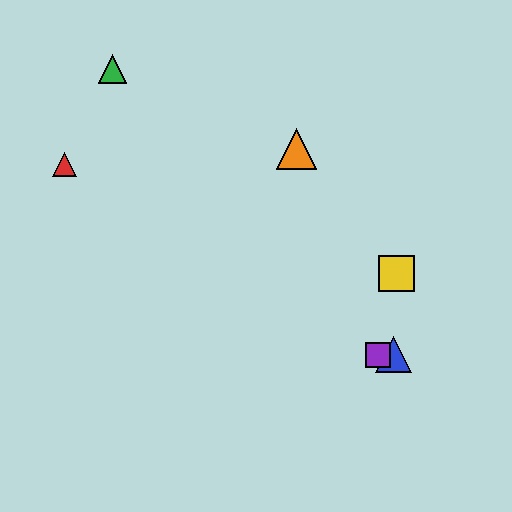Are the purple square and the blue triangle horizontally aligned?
Yes, both are at y≈355.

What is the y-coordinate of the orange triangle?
The orange triangle is at y≈149.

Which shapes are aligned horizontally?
The blue triangle, the purple square are aligned horizontally.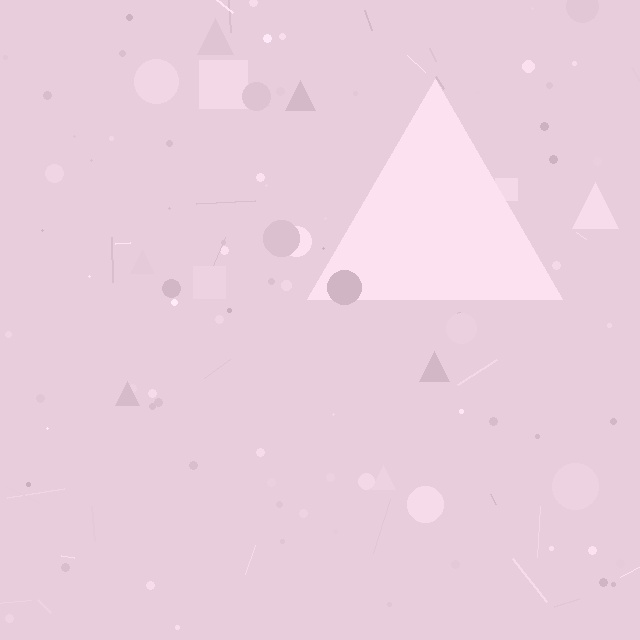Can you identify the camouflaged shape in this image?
The camouflaged shape is a triangle.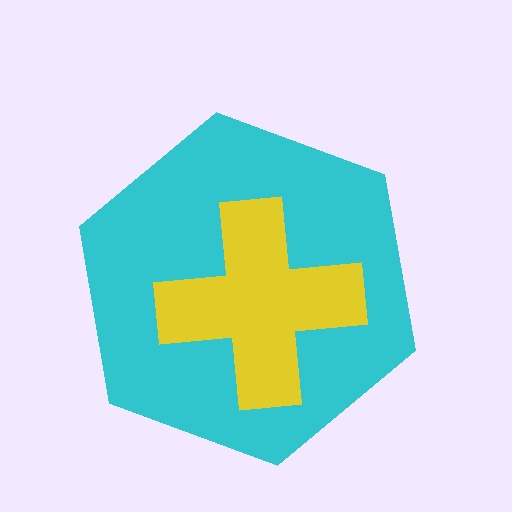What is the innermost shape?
The yellow cross.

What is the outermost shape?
The cyan hexagon.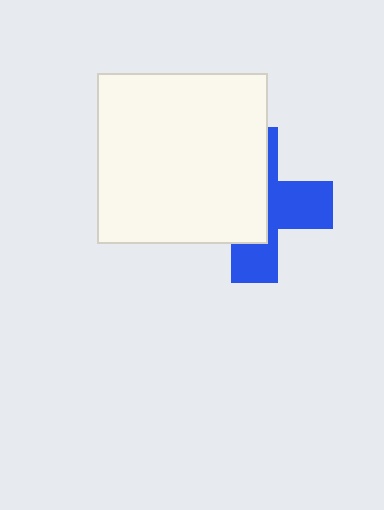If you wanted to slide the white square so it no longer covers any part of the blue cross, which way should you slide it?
Slide it left — that is the most direct way to separate the two shapes.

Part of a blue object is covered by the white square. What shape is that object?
It is a cross.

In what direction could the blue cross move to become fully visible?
The blue cross could move right. That would shift it out from behind the white square entirely.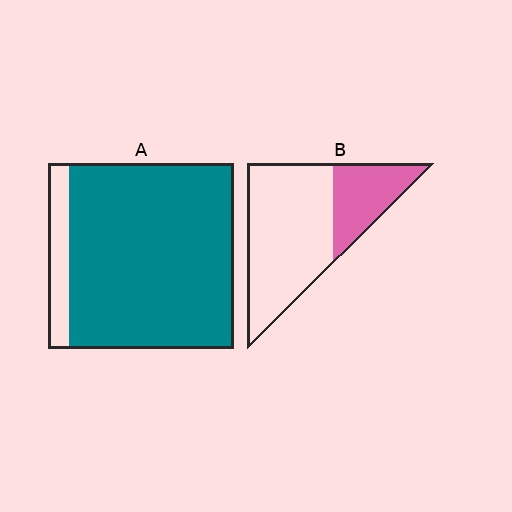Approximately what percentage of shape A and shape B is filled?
A is approximately 90% and B is approximately 30%.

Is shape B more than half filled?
No.